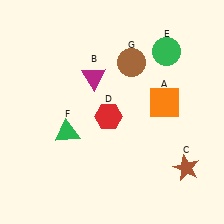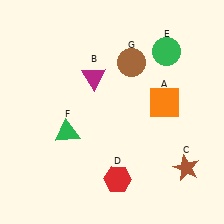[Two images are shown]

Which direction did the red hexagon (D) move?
The red hexagon (D) moved down.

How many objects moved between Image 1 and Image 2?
1 object moved between the two images.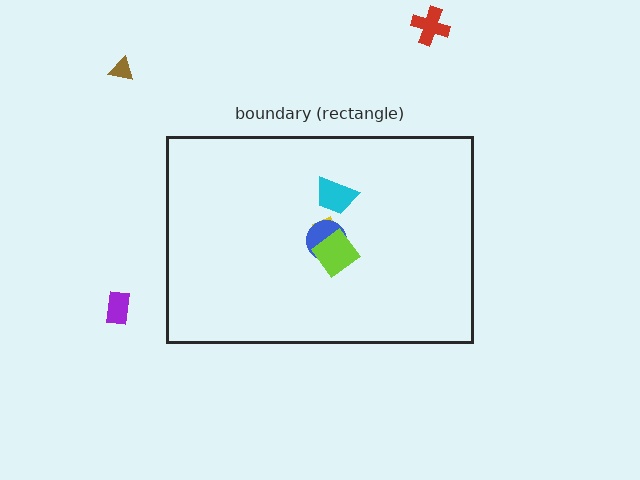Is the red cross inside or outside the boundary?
Outside.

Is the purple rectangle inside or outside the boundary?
Outside.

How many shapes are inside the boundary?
4 inside, 3 outside.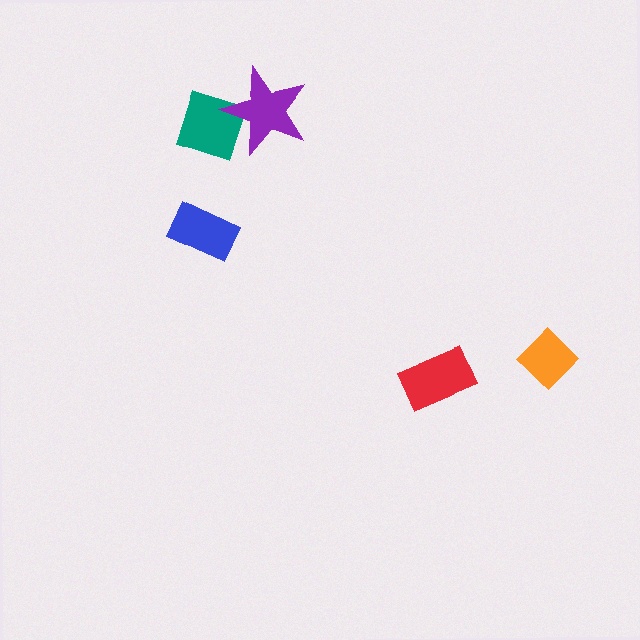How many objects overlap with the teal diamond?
1 object overlaps with the teal diamond.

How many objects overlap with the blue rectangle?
0 objects overlap with the blue rectangle.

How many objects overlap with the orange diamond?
0 objects overlap with the orange diamond.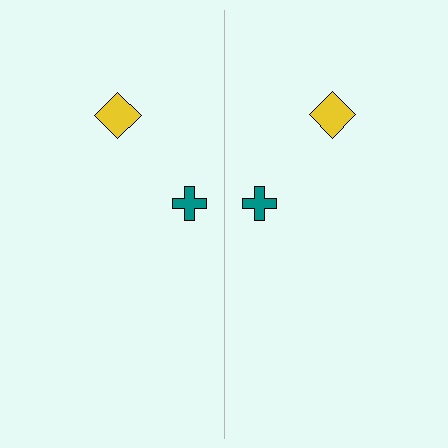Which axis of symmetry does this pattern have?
The pattern has a vertical axis of symmetry running through the center of the image.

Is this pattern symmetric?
Yes, this pattern has bilateral (reflection) symmetry.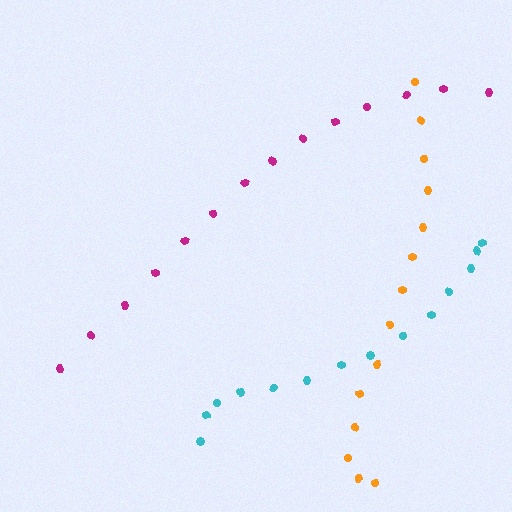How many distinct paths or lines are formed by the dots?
There are 3 distinct paths.